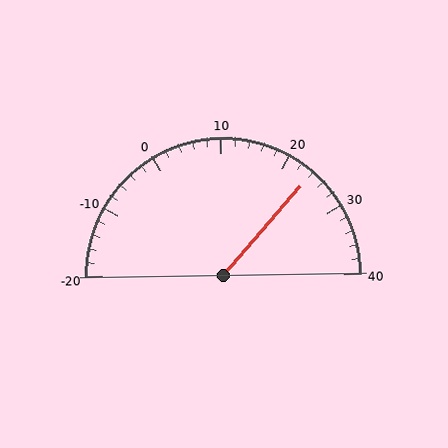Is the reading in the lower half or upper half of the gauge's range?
The reading is in the upper half of the range (-20 to 40).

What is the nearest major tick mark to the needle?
The nearest major tick mark is 20.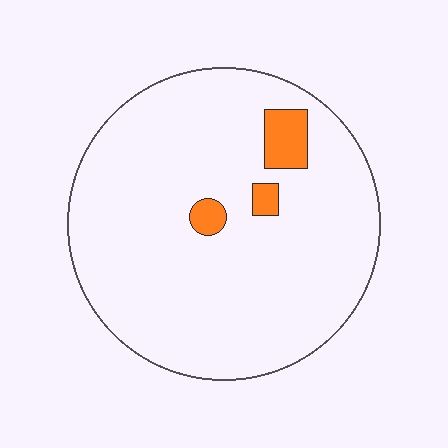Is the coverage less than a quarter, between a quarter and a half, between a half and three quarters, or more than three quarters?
Less than a quarter.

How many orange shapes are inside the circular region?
3.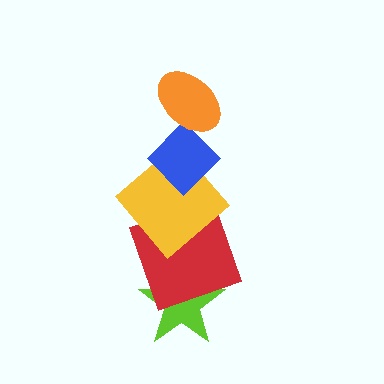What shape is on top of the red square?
The yellow diamond is on top of the red square.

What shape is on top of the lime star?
The red square is on top of the lime star.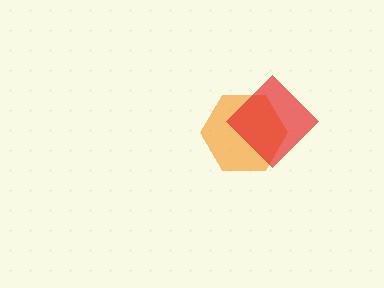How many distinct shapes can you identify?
There are 2 distinct shapes: an orange hexagon, a red diamond.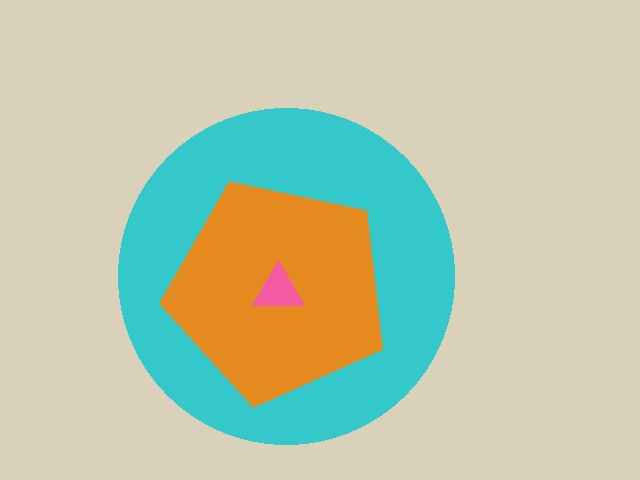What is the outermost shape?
The cyan circle.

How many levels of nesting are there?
3.